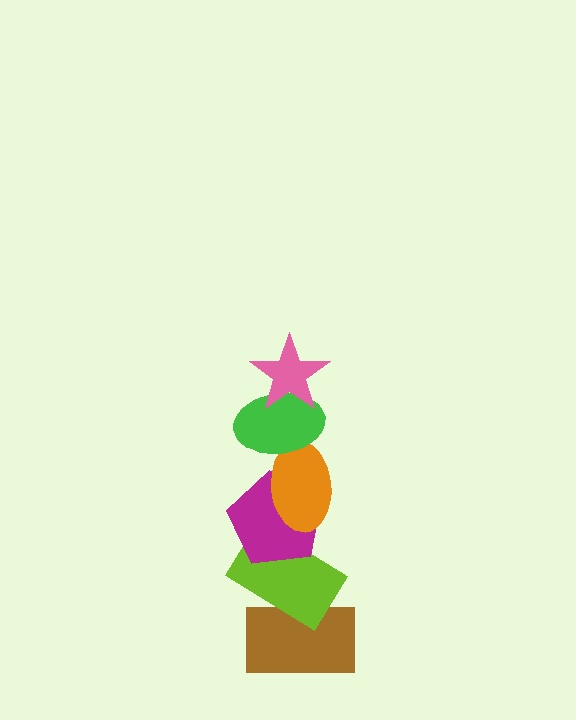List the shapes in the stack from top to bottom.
From top to bottom: the pink star, the green ellipse, the orange ellipse, the magenta pentagon, the lime rectangle, the brown rectangle.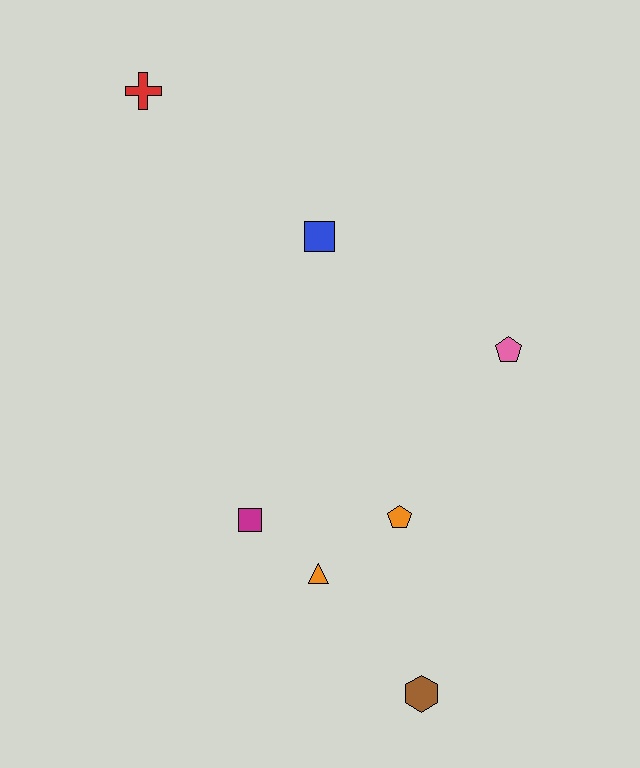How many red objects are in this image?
There is 1 red object.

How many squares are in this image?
There are 2 squares.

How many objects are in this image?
There are 7 objects.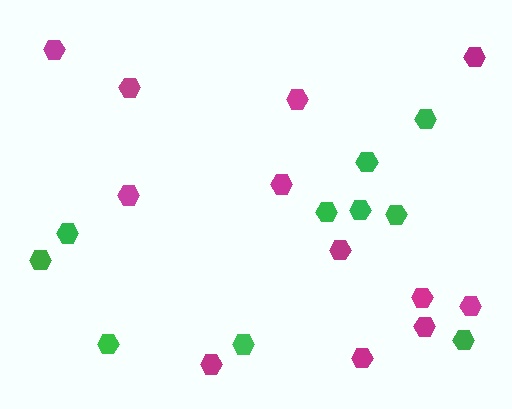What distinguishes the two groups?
There are 2 groups: one group of magenta hexagons (12) and one group of green hexagons (10).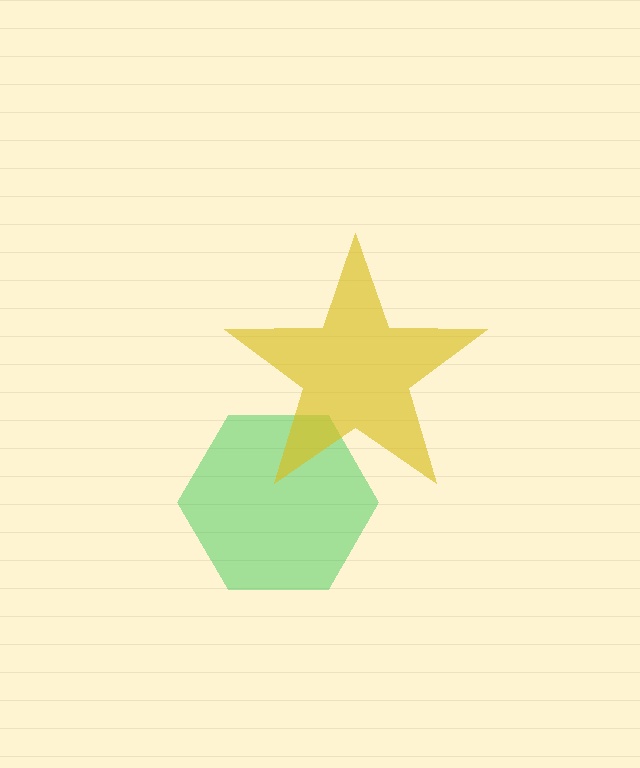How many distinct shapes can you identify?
There are 2 distinct shapes: a green hexagon, a yellow star.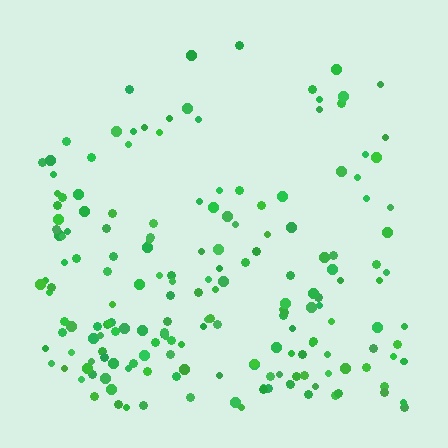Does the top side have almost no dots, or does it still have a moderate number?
Still a moderate number, just noticeably fewer than the bottom.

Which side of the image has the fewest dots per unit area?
The top.